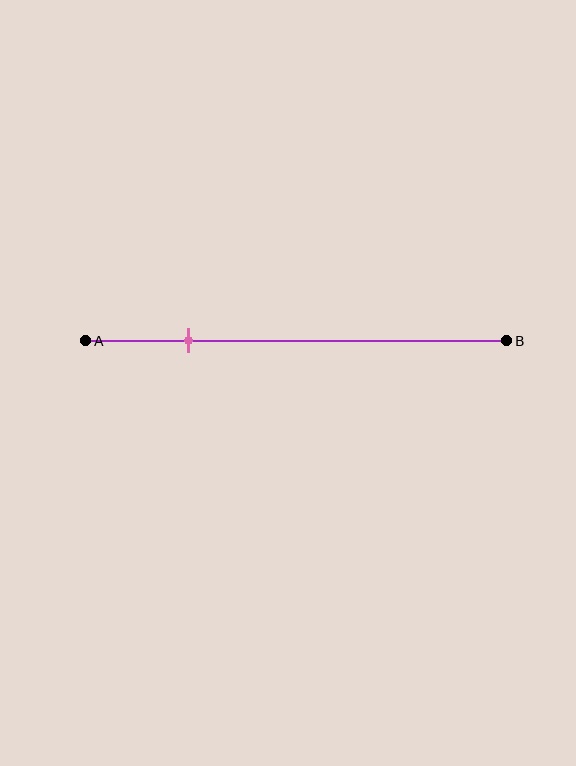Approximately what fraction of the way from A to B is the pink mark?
The pink mark is approximately 25% of the way from A to B.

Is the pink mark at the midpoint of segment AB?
No, the mark is at about 25% from A, not at the 50% midpoint.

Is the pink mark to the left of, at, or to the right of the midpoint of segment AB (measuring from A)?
The pink mark is to the left of the midpoint of segment AB.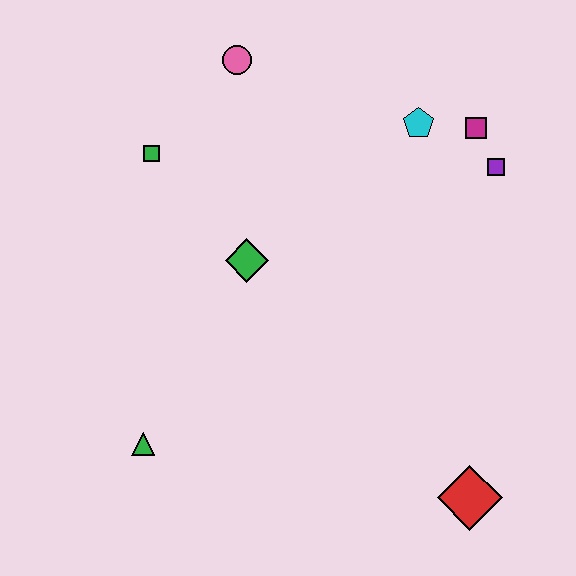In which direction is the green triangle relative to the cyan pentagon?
The green triangle is below the cyan pentagon.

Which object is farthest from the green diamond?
The red diamond is farthest from the green diamond.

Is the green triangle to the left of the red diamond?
Yes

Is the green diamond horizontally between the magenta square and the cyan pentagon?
No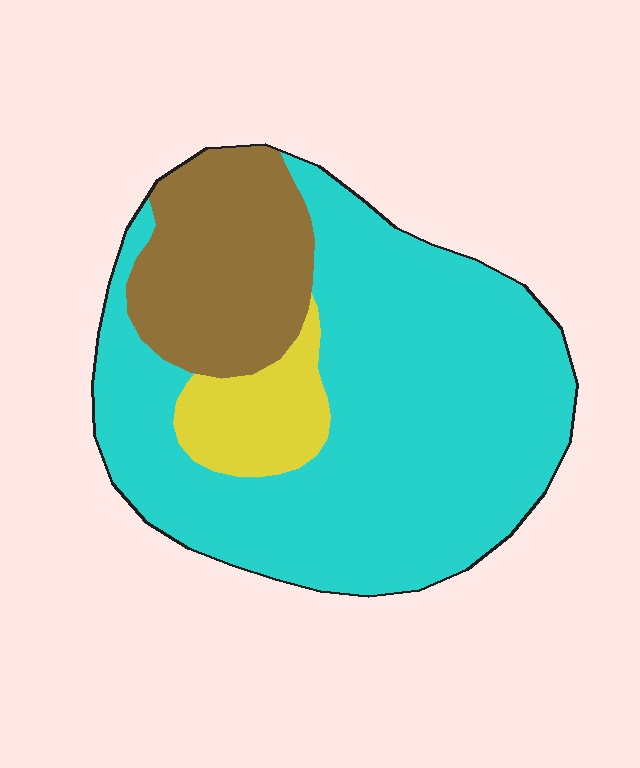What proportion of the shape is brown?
Brown covers 21% of the shape.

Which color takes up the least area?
Yellow, at roughly 10%.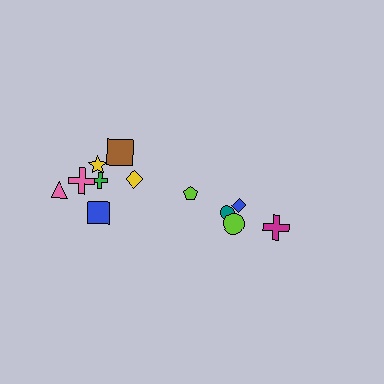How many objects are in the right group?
There are 5 objects.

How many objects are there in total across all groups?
There are 12 objects.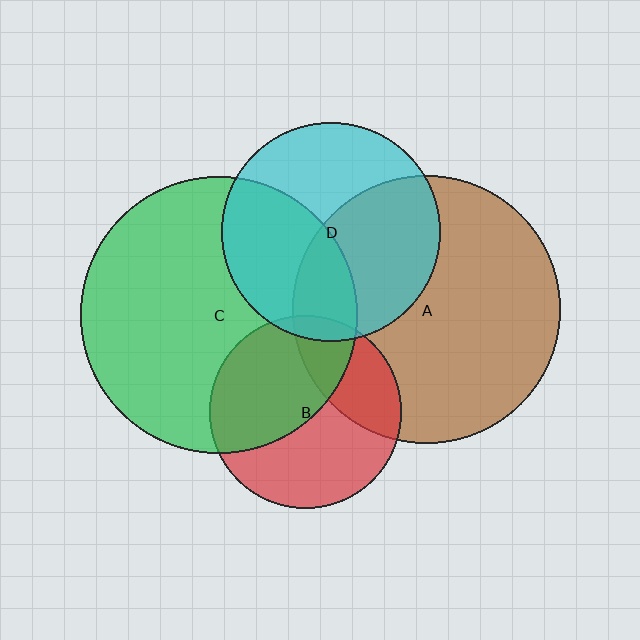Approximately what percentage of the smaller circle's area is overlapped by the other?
Approximately 40%.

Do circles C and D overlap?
Yes.